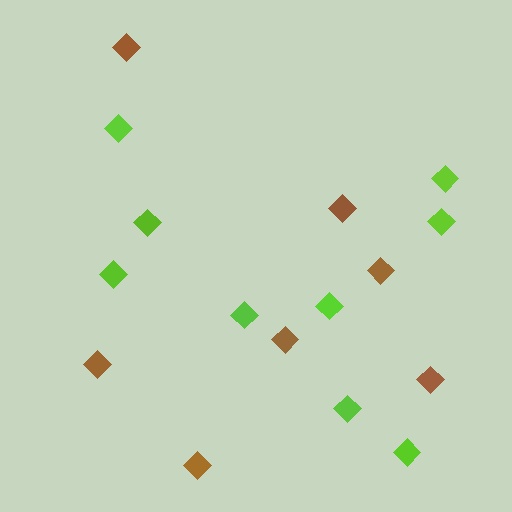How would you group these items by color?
There are 2 groups: one group of lime diamonds (9) and one group of brown diamonds (7).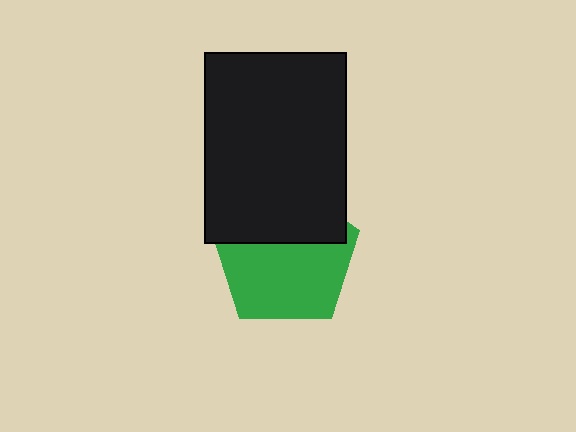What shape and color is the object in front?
The object in front is a black rectangle.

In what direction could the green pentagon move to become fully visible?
The green pentagon could move down. That would shift it out from behind the black rectangle entirely.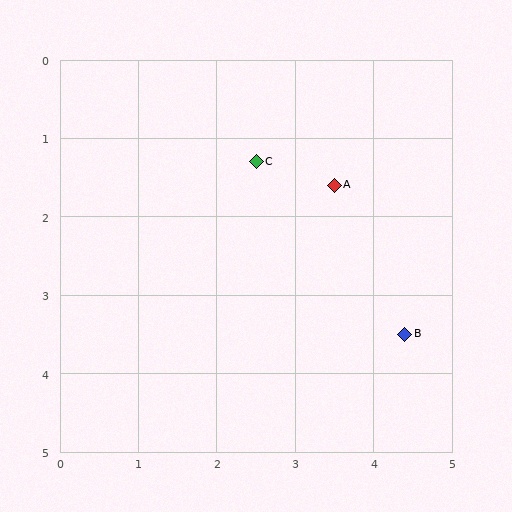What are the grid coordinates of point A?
Point A is at approximately (3.5, 1.6).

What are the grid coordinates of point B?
Point B is at approximately (4.4, 3.5).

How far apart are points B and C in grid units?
Points B and C are about 2.9 grid units apart.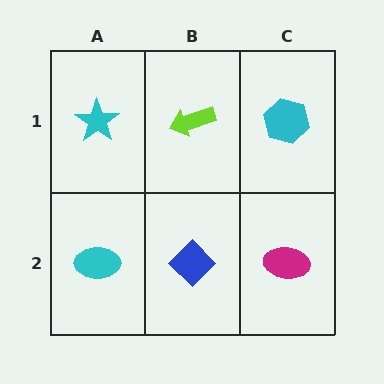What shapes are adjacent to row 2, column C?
A cyan hexagon (row 1, column C), a blue diamond (row 2, column B).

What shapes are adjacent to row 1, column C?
A magenta ellipse (row 2, column C), a lime arrow (row 1, column B).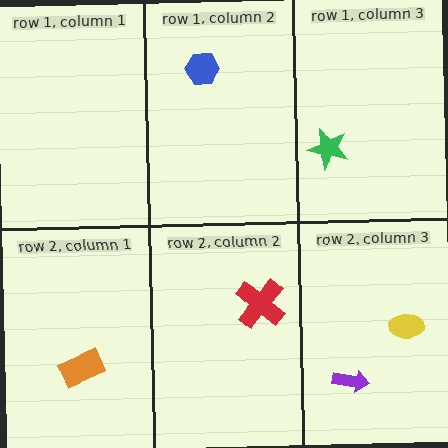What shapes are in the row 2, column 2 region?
The red cross.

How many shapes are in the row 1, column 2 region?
1.